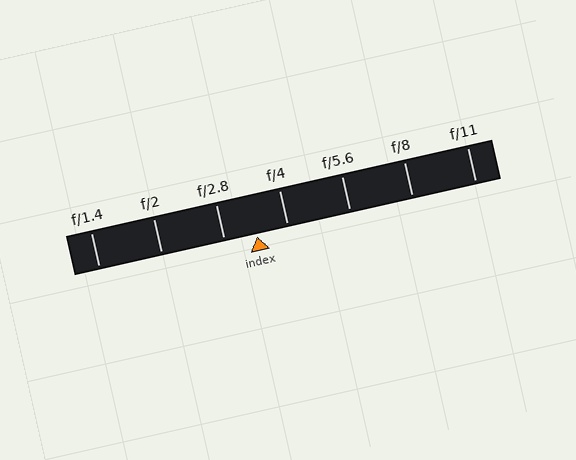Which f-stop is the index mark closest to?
The index mark is closest to f/4.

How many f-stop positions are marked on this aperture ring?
There are 7 f-stop positions marked.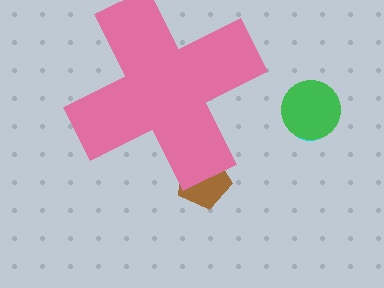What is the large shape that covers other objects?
A pink cross.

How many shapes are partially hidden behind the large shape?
1 shape is partially hidden.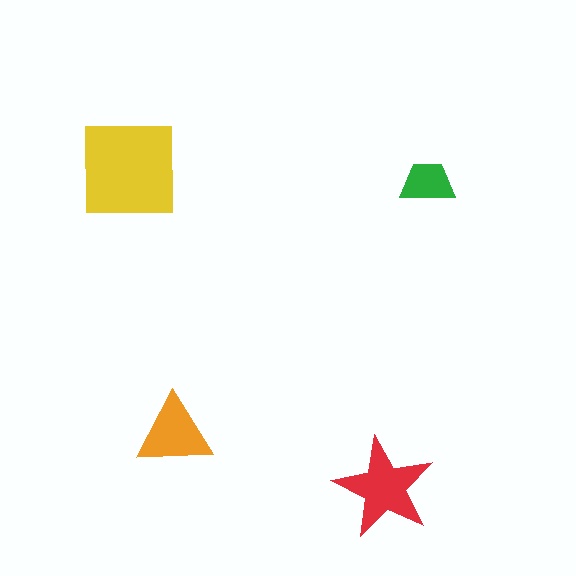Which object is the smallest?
The green trapezoid.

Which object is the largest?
The yellow square.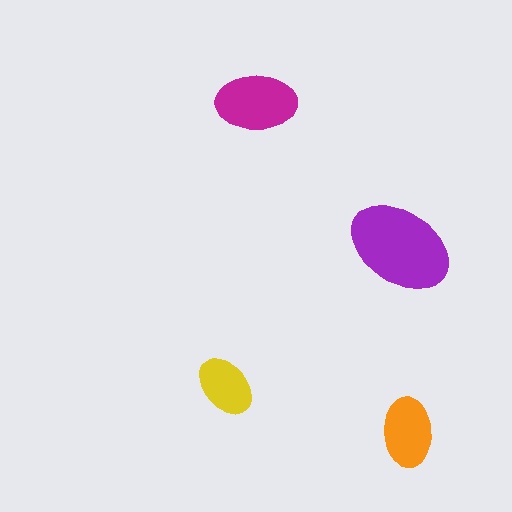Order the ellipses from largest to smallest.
the purple one, the magenta one, the orange one, the yellow one.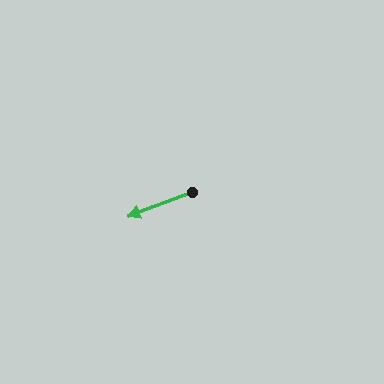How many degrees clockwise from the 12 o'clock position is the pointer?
Approximately 249 degrees.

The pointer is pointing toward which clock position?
Roughly 8 o'clock.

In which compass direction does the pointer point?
West.